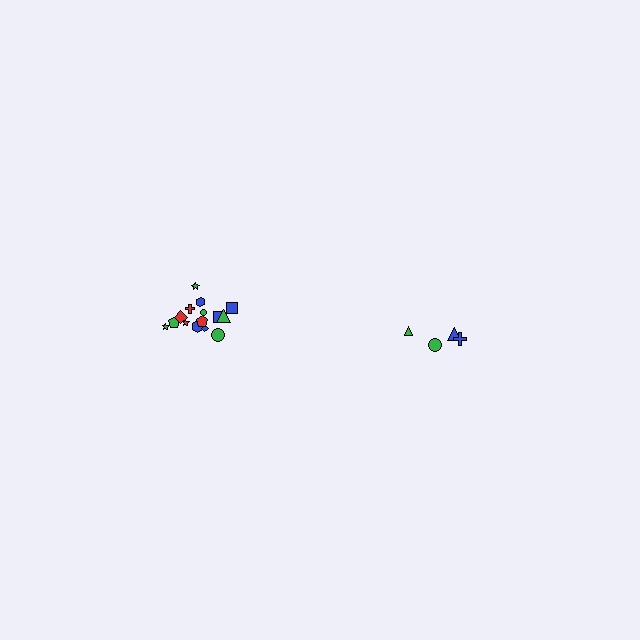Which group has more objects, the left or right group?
The left group.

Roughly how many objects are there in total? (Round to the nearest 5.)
Roughly 20 objects in total.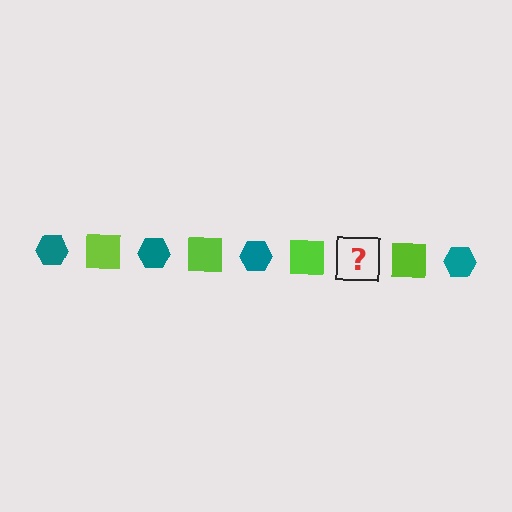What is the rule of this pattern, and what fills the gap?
The rule is that the pattern alternates between teal hexagon and lime square. The gap should be filled with a teal hexagon.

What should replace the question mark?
The question mark should be replaced with a teal hexagon.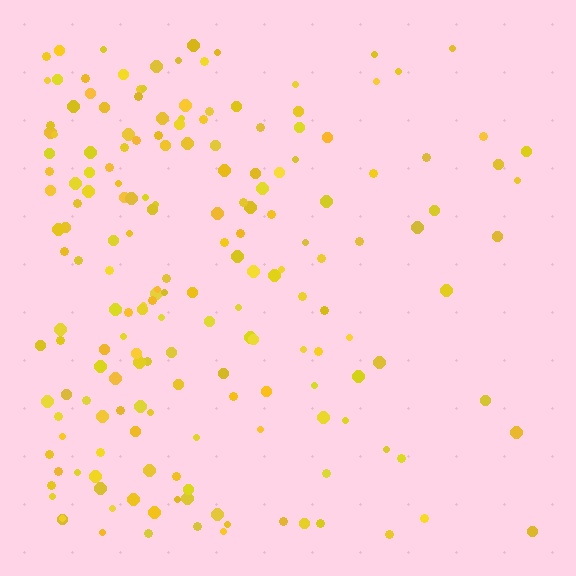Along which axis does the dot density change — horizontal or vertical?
Horizontal.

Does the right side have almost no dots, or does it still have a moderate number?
Still a moderate number, just noticeably fewer than the left.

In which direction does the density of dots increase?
From right to left, with the left side densest.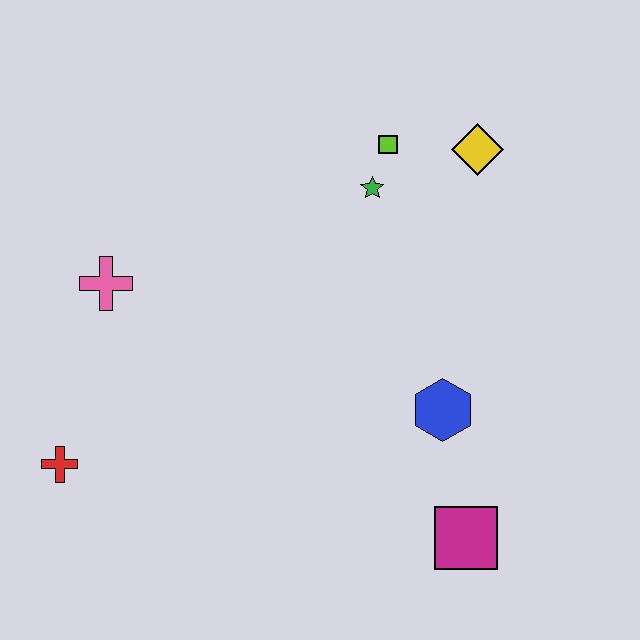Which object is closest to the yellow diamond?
The lime square is closest to the yellow diamond.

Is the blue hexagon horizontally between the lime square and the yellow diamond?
Yes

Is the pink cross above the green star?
No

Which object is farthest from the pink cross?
The magenta square is farthest from the pink cross.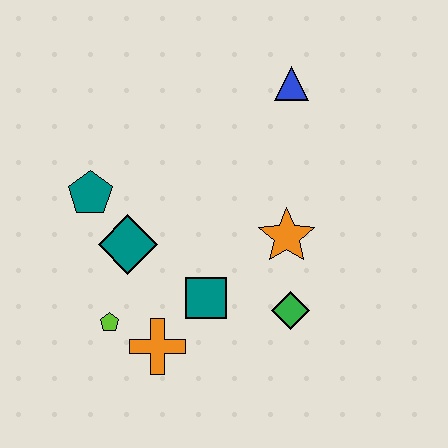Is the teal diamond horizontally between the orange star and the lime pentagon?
Yes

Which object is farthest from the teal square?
The blue triangle is farthest from the teal square.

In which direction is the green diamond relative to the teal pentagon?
The green diamond is to the right of the teal pentagon.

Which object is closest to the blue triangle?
The orange star is closest to the blue triangle.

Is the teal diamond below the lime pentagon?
No